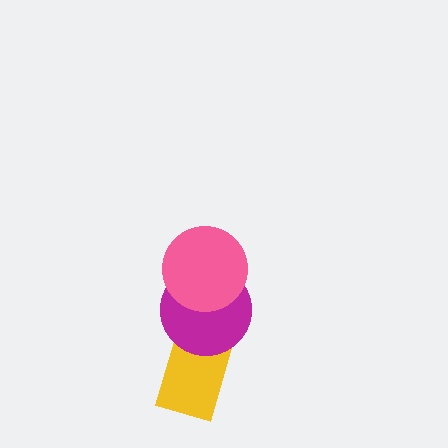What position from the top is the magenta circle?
The magenta circle is 2nd from the top.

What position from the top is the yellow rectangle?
The yellow rectangle is 3rd from the top.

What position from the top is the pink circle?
The pink circle is 1st from the top.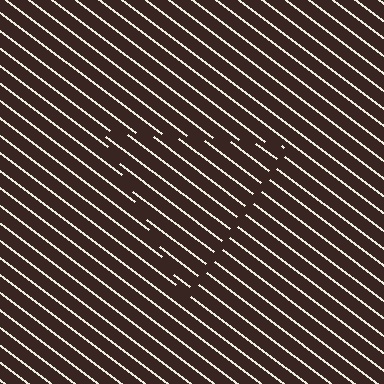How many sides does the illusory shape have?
3 sides — the line-ends trace a triangle.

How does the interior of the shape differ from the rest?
The interior of the shape contains the same grating, shifted by half a period — the contour is defined by the phase discontinuity where line-ends from the inner and outer gratings abut.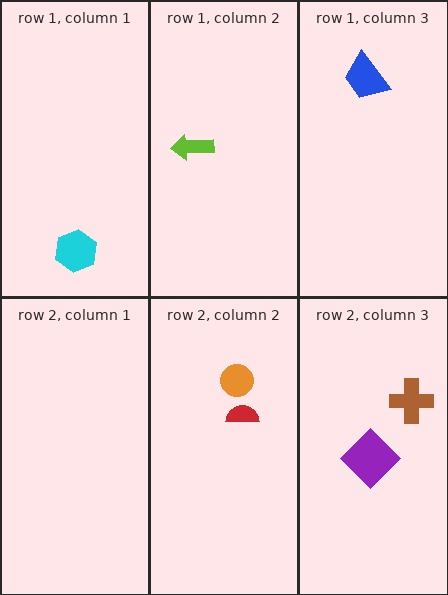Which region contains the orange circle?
The row 2, column 2 region.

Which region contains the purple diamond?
The row 2, column 3 region.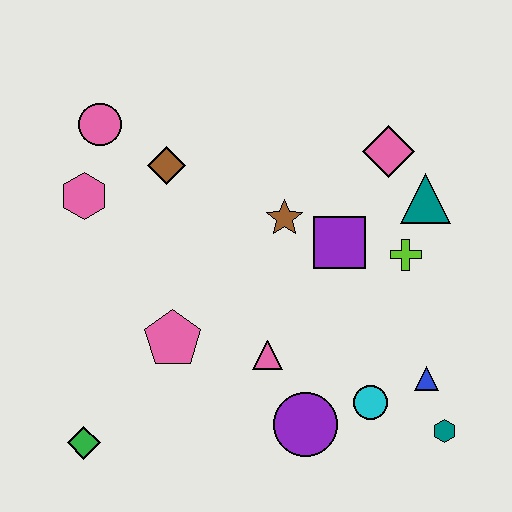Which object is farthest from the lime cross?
The green diamond is farthest from the lime cross.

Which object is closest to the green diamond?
The pink pentagon is closest to the green diamond.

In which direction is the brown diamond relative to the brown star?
The brown diamond is to the left of the brown star.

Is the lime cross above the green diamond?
Yes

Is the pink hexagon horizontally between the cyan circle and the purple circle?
No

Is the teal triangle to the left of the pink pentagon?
No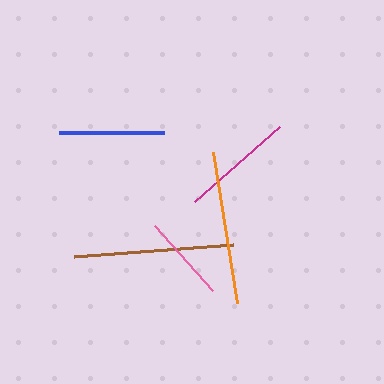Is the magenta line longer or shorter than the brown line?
The brown line is longer than the magenta line.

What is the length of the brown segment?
The brown segment is approximately 160 pixels long.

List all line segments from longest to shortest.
From longest to shortest: brown, orange, magenta, blue, pink.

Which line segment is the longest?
The brown line is the longest at approximately 160 pixels.